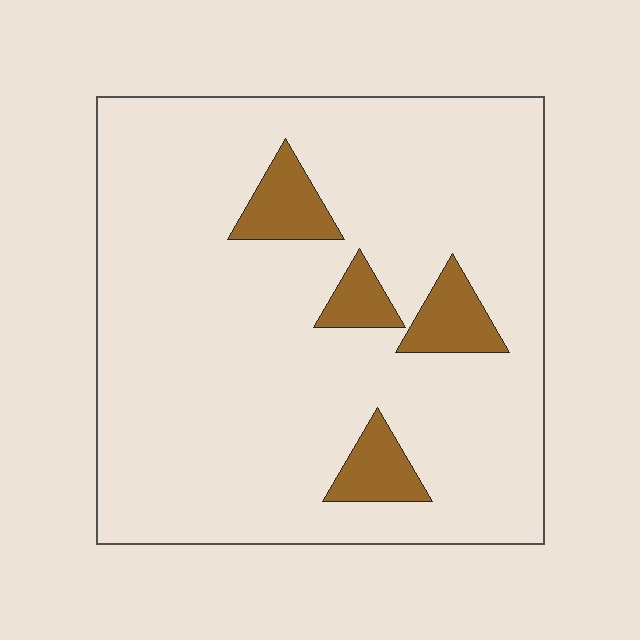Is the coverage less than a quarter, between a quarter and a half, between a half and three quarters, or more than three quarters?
Less than a quarter.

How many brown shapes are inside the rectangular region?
4.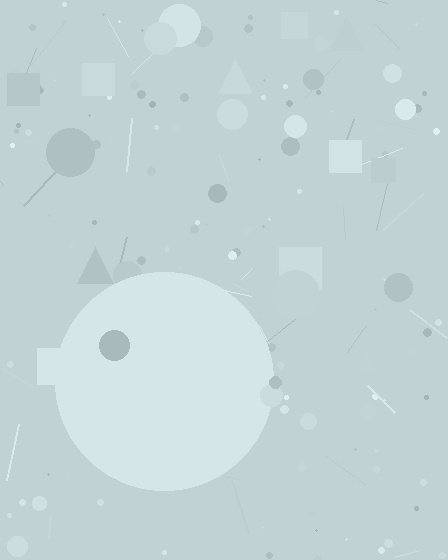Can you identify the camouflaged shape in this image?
The camouflaged shape is a circle.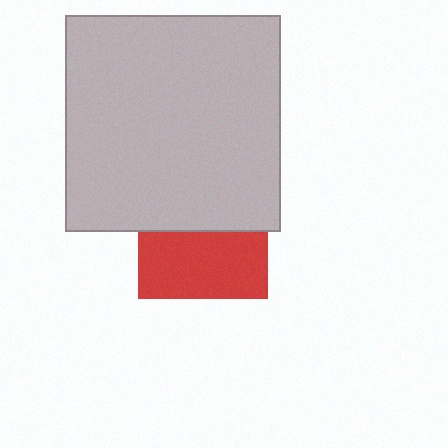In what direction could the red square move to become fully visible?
The red square could move down. That would shift it out from behind the light gray square entirely.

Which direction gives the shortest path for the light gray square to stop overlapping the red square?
Moving up gives the shortest separation.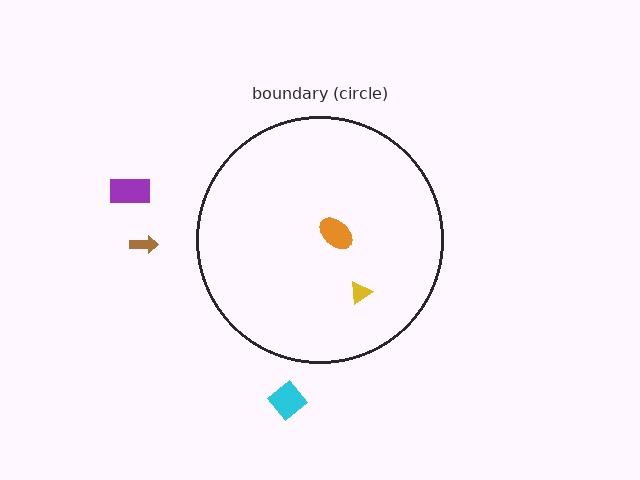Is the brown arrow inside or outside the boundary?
Outside.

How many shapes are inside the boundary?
2 inside, 3 outside.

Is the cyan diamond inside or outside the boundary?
Outside.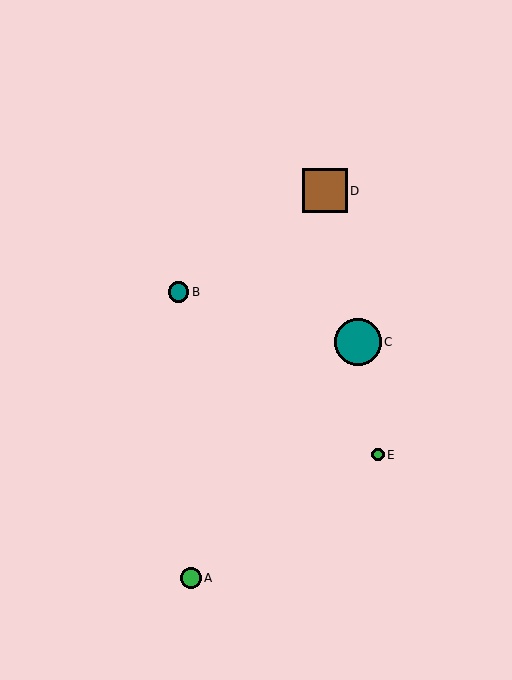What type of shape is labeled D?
Shape D is a brown square.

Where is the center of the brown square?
The center of the brown square is at (325, 191).